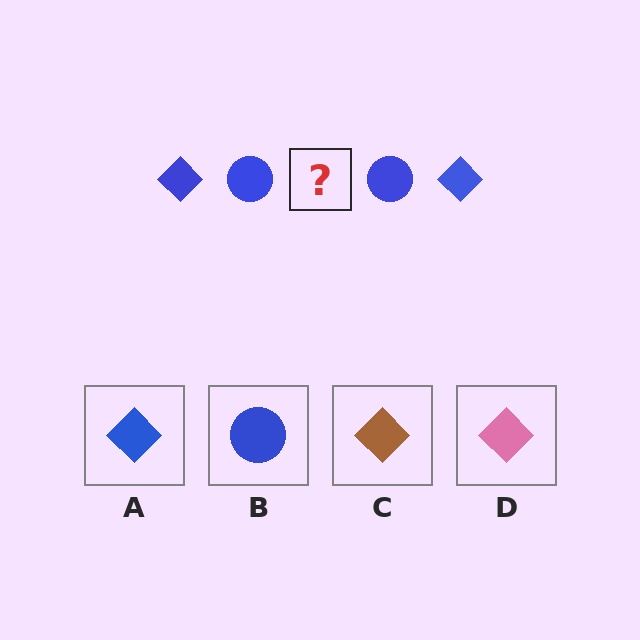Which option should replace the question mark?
Option A.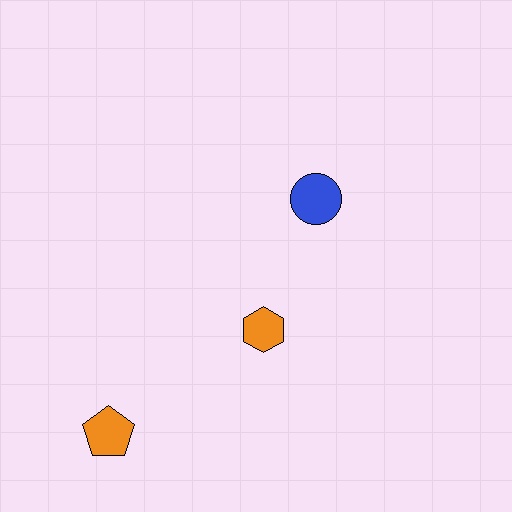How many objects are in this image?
There are 3 objects.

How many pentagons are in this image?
There is 1 pentagon.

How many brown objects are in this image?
There are no brown objects.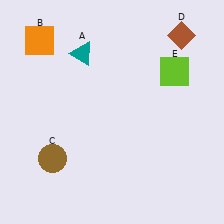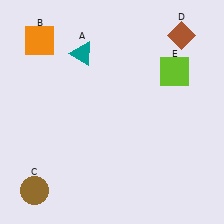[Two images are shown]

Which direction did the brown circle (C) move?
The brown circle (C) moved down.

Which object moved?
The brown circle (C) moved down.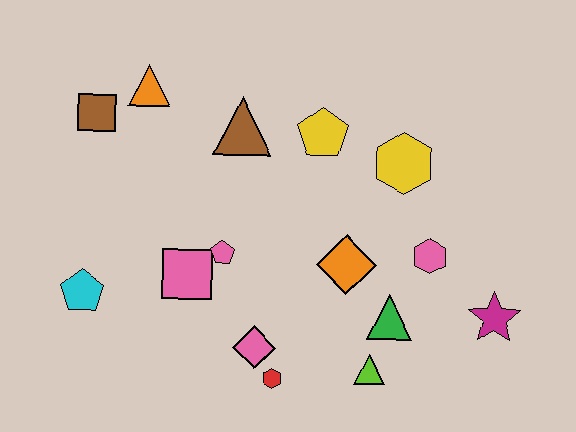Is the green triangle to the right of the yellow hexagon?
No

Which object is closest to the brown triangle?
The yellow pentagon is closest to the brown triangle.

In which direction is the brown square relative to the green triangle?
The brown square is to the left of the green triangle.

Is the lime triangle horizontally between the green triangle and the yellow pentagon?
Yes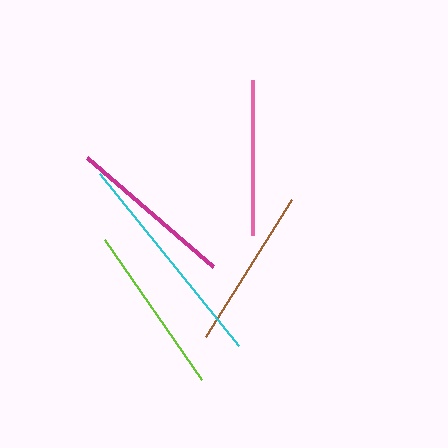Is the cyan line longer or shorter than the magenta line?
The cyan line is longer than the magenta line.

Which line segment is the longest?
The cyan line is the longest at approximately 221 pixels.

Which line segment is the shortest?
The pink line is the shortest at approximately 155 pixels.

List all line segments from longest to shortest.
From longest to shortest: cyan, lime, magenta, brown, pink.